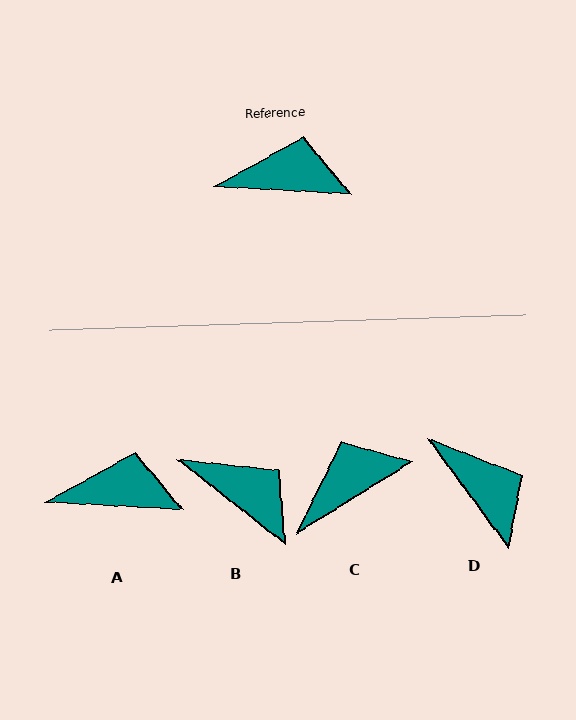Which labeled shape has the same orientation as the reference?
A.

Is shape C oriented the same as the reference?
No, it is off by about 35 degrees.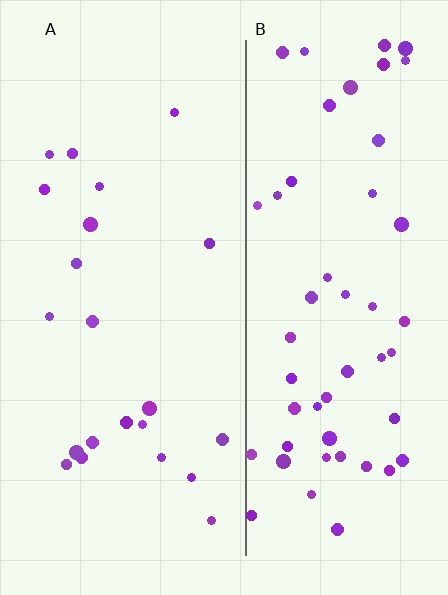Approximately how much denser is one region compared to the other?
Approximately 2.4× — region B over region A.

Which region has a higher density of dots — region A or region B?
B (the right).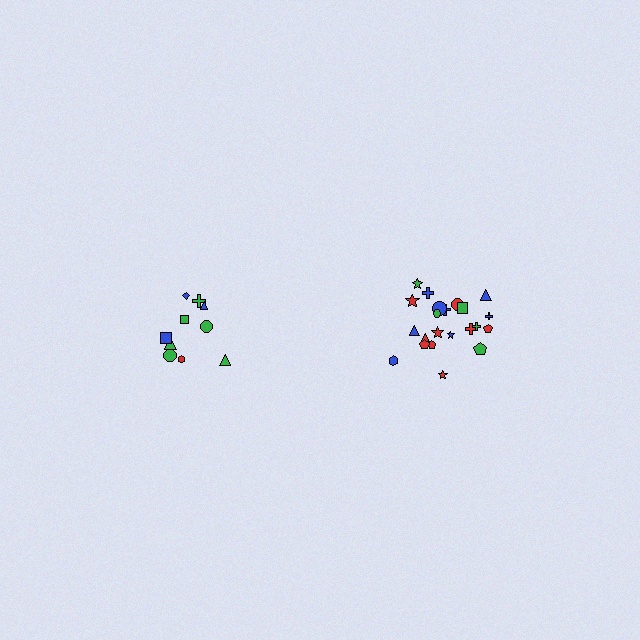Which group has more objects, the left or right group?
The right group.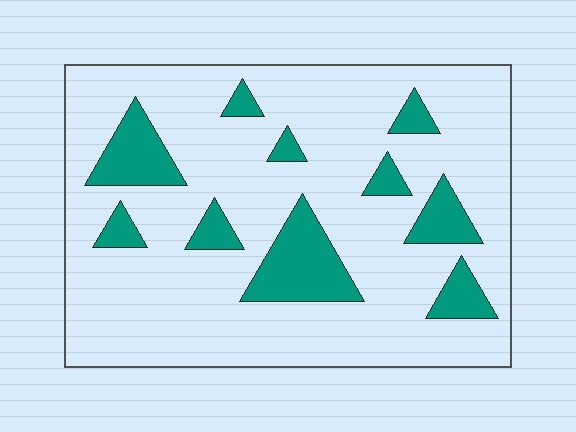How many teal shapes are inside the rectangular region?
10.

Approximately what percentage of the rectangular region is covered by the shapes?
Approximately 20%.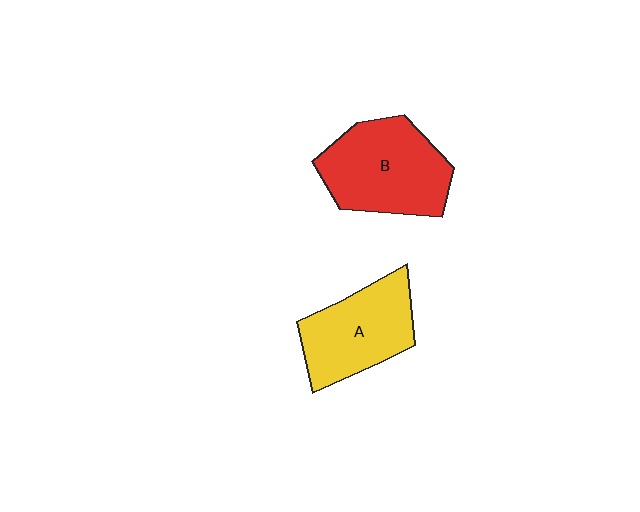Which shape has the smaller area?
Shape A (yellow).